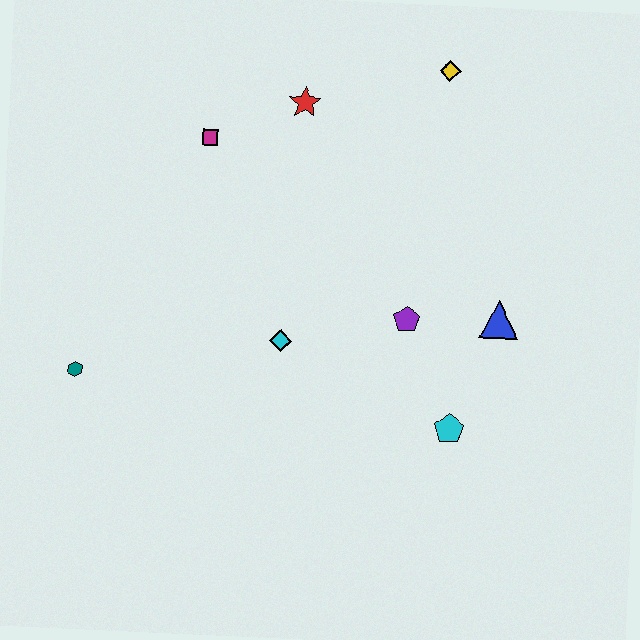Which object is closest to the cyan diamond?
The purple pentagon is closest to the cyan diamond.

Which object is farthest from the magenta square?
The cyan pentagon is farthest from the magenta square.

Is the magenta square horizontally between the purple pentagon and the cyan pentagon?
No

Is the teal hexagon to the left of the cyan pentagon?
Yes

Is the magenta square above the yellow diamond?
No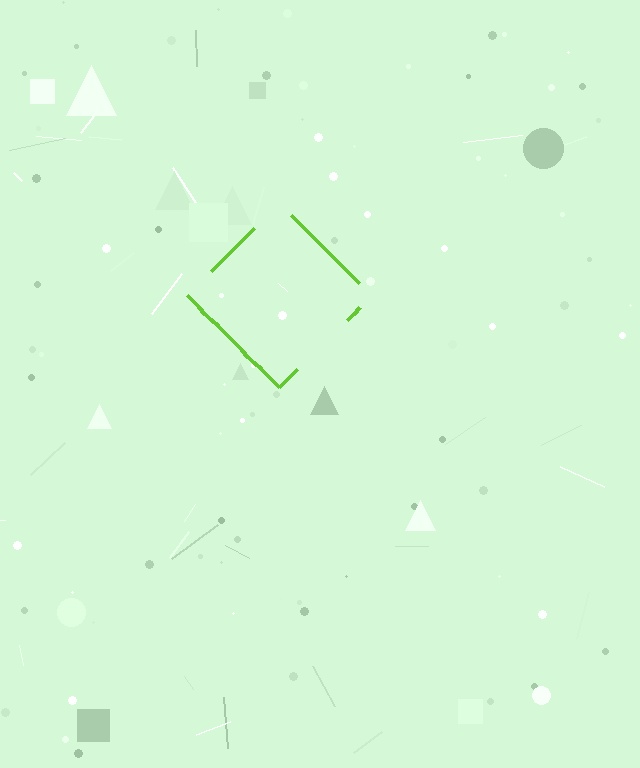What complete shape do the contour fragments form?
The contour fragments form a diamond.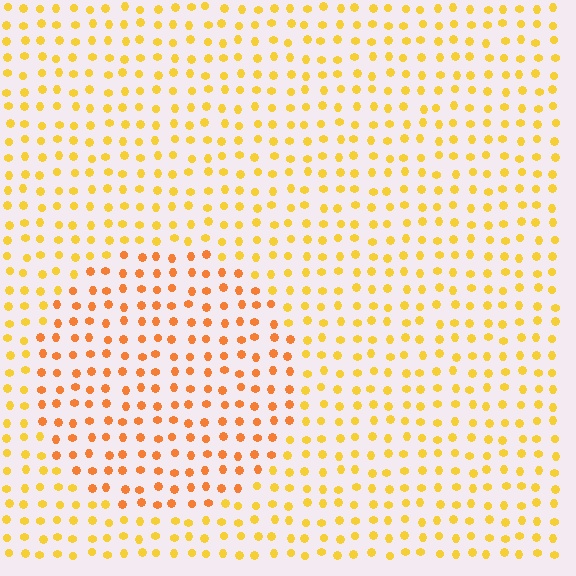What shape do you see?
I see a circle.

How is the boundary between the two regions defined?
The boundary is defined purely by a slight shift in hue (about 26 degrees). Spacing, size, and orientation are identical on both sides.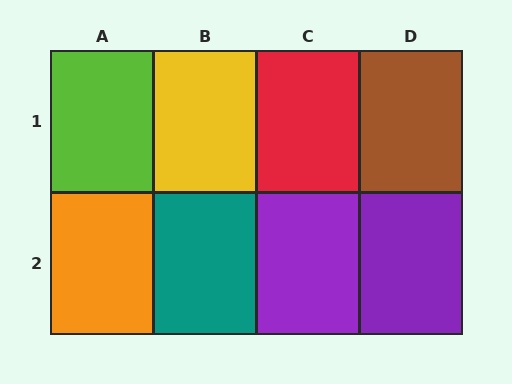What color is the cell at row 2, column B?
Teal.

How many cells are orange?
1 cell is orange.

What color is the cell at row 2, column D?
Purple.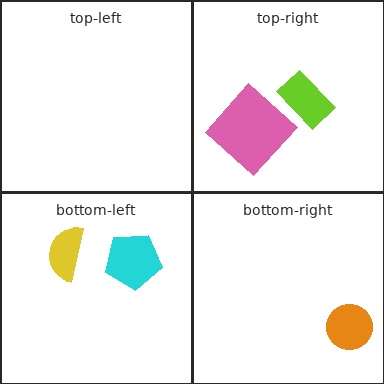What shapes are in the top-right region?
The lime rectangle, the pink diamond.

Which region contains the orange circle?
The bottom-right region.